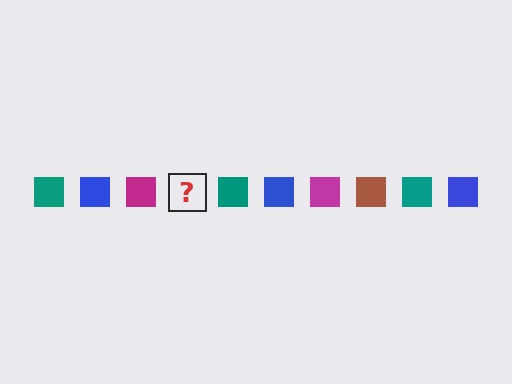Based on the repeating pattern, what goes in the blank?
The blank should be a brown square.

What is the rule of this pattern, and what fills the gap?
The rule is that the pattern cycles through teal, blue, magenta, brown squares. The gap should be filled with a brown square.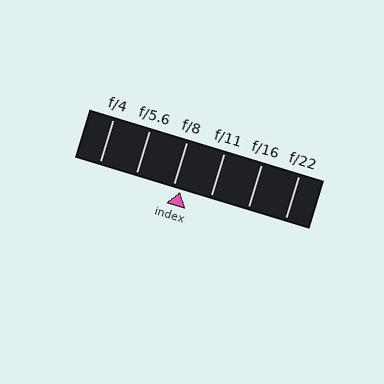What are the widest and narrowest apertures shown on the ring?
The widest aperture shown is f/4 and the narrowest is f/22.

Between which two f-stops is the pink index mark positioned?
The index mark is between f/8 and f/11.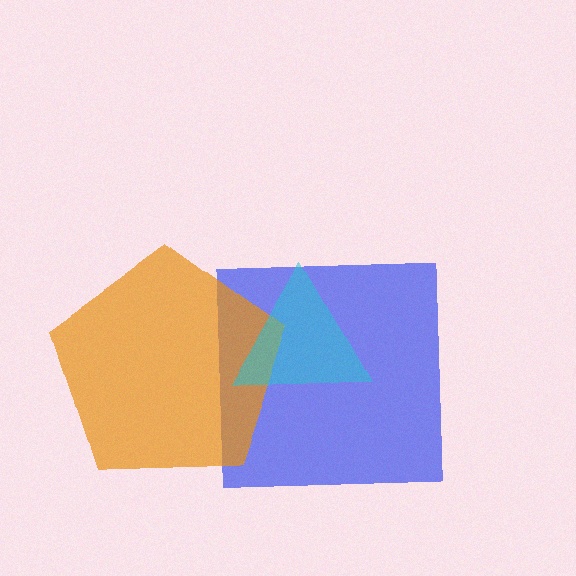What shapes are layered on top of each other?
The layered shapes are: a blue square, an orange pentagon, a cyan triangle.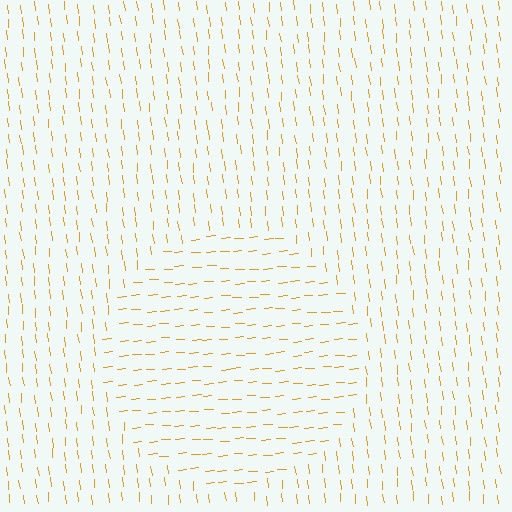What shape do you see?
I see a circle.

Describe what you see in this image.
The image is filled with small orange line segments. A circle region in the image has lines oriented differently from the surrounding lines, creating a visible texture boundary.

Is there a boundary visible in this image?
Yes, there is a texture boundary formed by a change in line orientation.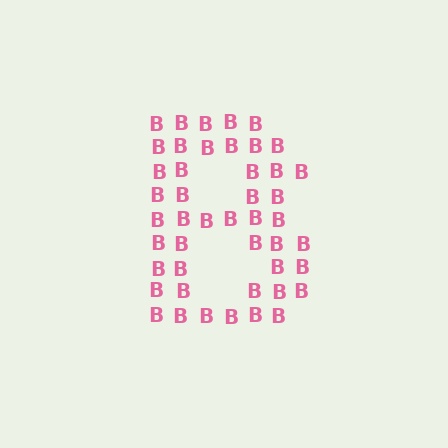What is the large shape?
The large shape is the letter B.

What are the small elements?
The small elements are letter B's.